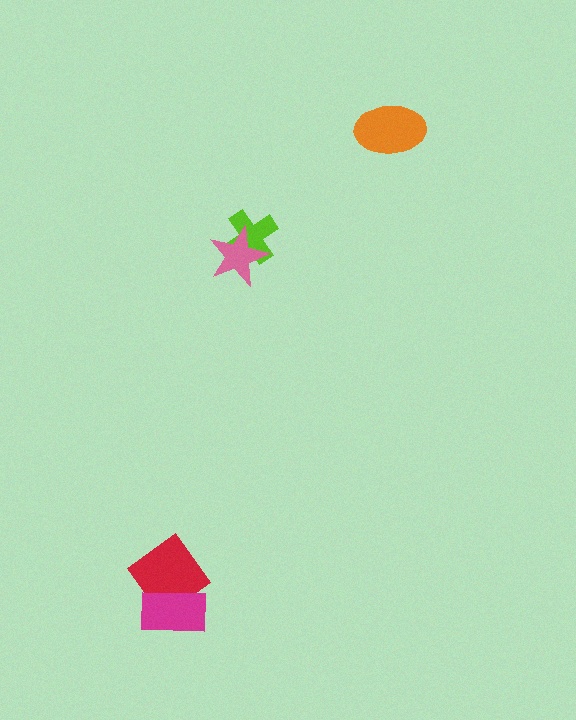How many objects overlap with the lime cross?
1 object overlaps with the lime cross.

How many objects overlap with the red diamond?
1 object overlaps with the red diamond.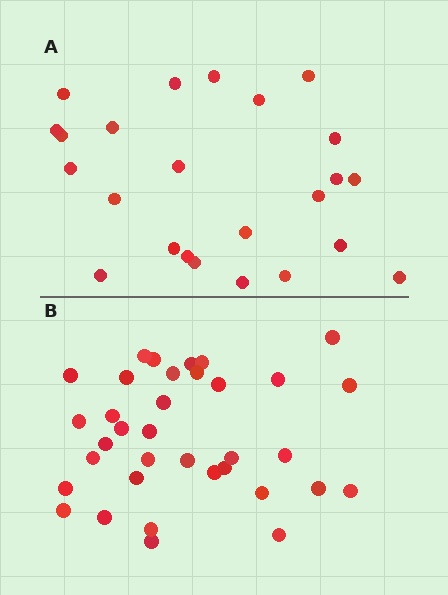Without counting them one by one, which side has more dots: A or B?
Region B (the bottom region) has more dots.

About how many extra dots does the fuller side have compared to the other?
Region B has roughly 12 or so more dots than region A.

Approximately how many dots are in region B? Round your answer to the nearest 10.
About 40 dots. (The exact count is 35, which rounds to 40.)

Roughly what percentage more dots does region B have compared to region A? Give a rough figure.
About 45% more.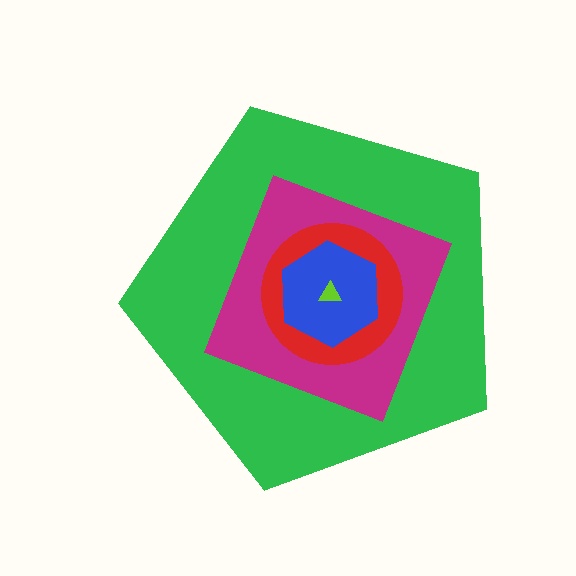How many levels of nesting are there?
5.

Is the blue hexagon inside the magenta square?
Yes.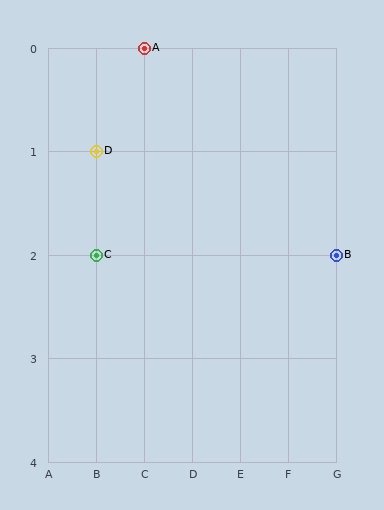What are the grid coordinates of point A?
Point A is at grid coordinates (C, 0).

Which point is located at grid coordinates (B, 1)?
Point D is at (B, 1).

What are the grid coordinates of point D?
Point D is at grid coordinates (B, 1).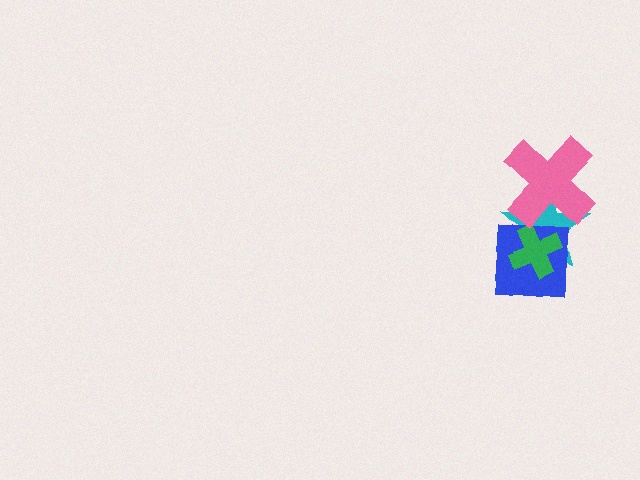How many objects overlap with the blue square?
3 objects overlap with the blue square.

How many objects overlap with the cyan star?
3 objects overlap with the cyan star.